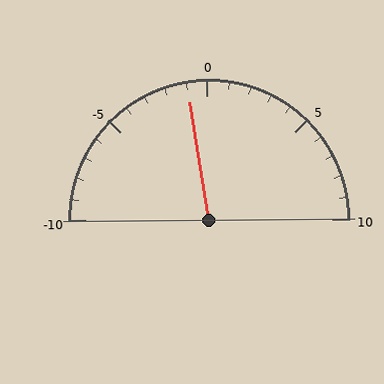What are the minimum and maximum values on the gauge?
The gauge ranges from -10 to 10.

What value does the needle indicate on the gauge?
The needle indicates approximately -1.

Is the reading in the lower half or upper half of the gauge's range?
The reading is in the lower half of the range (-10 to 10).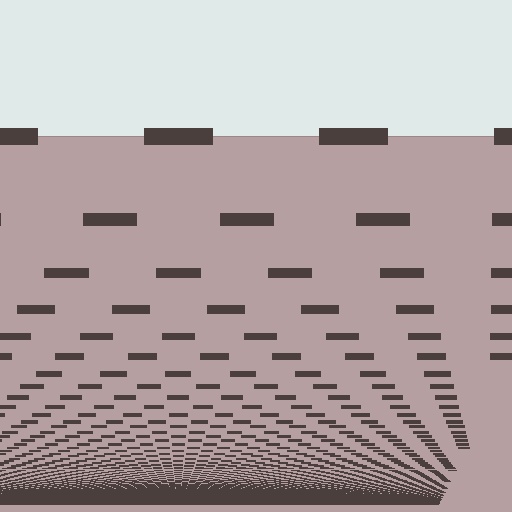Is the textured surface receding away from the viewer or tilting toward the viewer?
The surface appears to tilt toward the viewer. Texture elements get larger and sparser toward the top.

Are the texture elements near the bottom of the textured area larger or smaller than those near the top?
Smaller. The gradient is inverted — elements near the bottom are smaller and denser.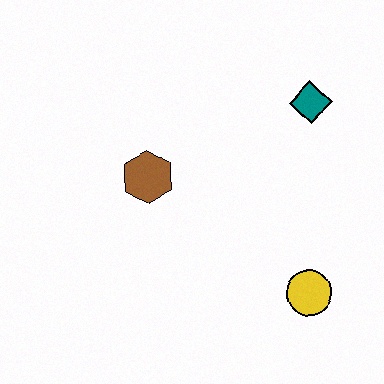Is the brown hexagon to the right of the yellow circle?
No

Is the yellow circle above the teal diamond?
No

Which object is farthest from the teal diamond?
The yellow circle is farthest from the teal diamond.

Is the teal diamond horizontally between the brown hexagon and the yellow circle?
No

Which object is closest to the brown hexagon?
The teal diamond is closest to the brown hexagon.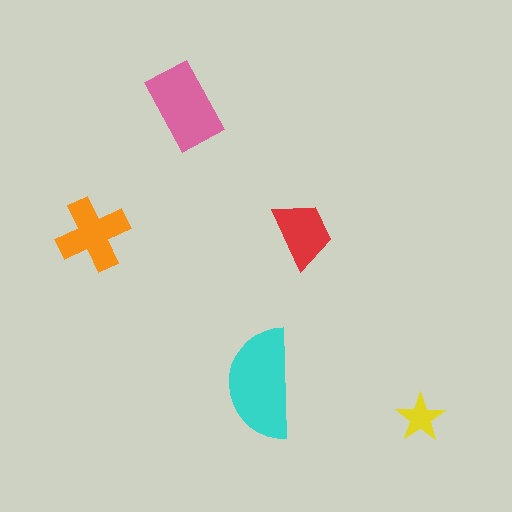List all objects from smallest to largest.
The yellow star, the red trapezoid, the orange cross, the pink rectangle, the cyan semicircle.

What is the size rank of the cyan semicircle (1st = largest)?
1st.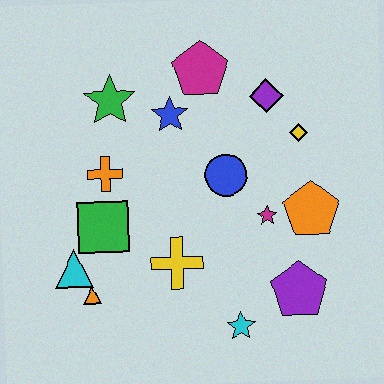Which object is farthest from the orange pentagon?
The cyan triangle is farthest from the orange pentagon.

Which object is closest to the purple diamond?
The yellow diamond is closest to the purple diamond.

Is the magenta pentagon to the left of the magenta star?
Yes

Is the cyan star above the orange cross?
No